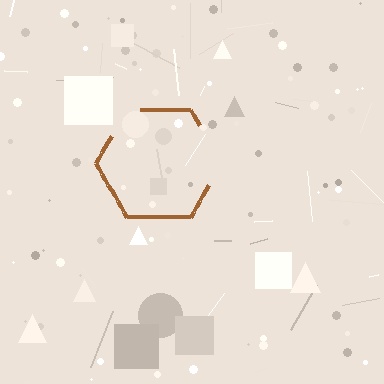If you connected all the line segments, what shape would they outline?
They would outline a hexagon.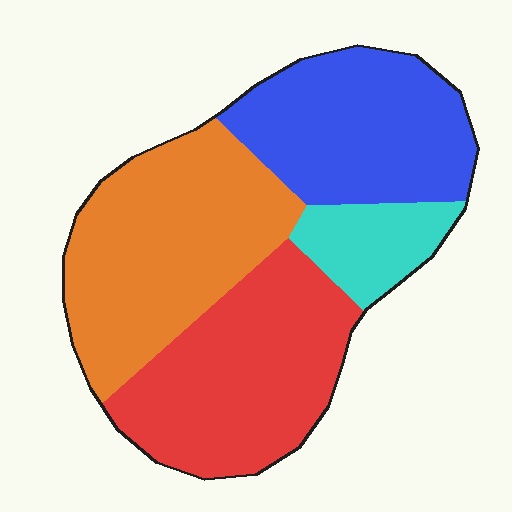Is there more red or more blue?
Red.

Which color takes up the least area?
Cyan, at roughly 10%.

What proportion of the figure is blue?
Blue takes up about one quarter (1/4) of the figure.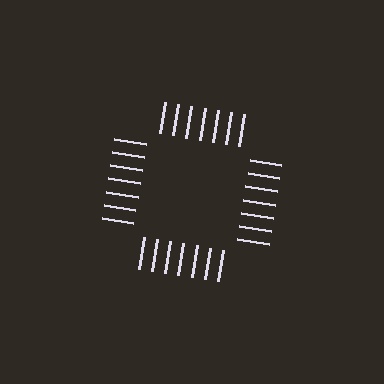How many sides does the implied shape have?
4 sides — the line-ends trace a square.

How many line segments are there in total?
28 — 7 along each of the 4 edges.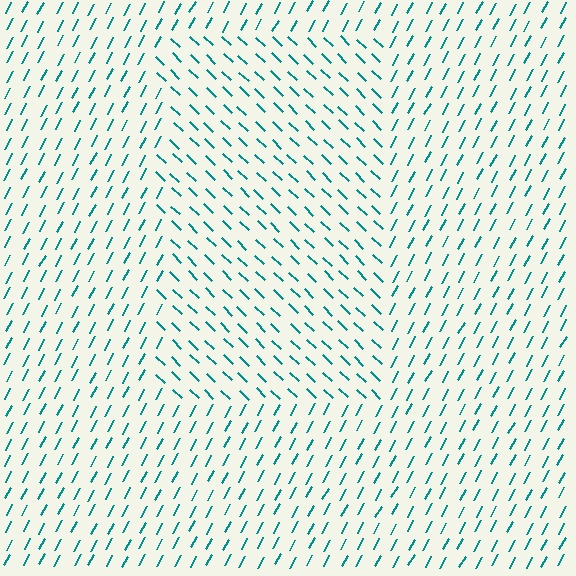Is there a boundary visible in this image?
Yes, there is a texture boundary formed by a change in line orientation.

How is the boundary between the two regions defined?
The boundary is defined purely by a change in line orientation (approximately 74 degrees difference). All lines are the same color and thickness.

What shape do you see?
I see a rectangle.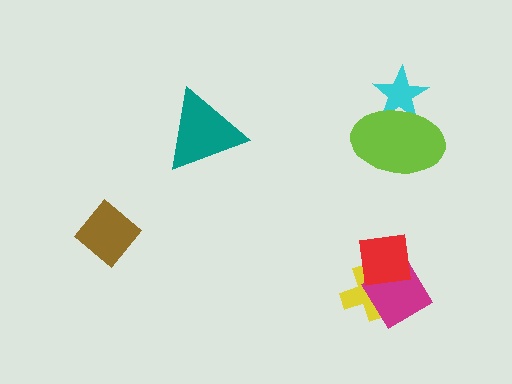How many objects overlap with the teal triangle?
0 objects overlap with the teal triangle.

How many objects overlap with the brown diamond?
0 objects overlap with the brown diamond.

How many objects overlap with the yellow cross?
2 objects overlap with the yellow cross.